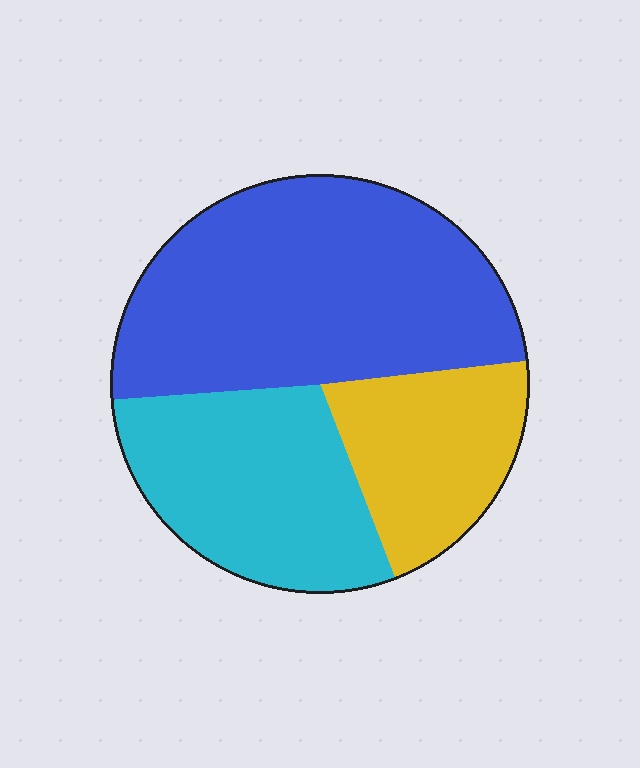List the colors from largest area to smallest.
From largest to smallest: blue, cyan, yellow.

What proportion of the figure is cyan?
Cyan takes up about one third (1/3) of the figure.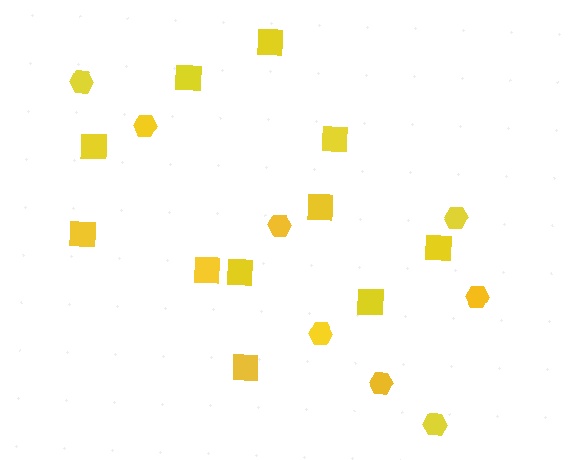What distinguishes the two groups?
There are 2 groups: one group of squares (11) and one group of hexagons (8).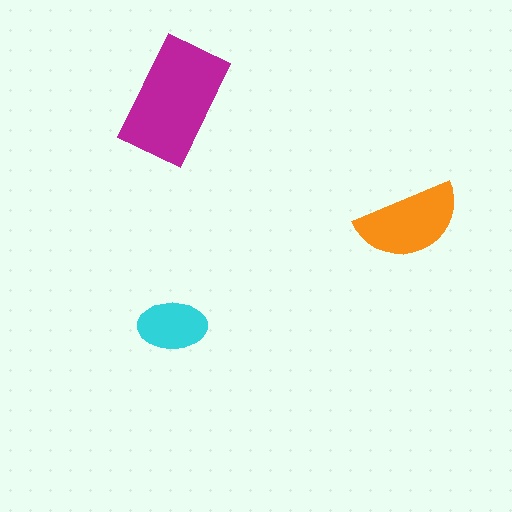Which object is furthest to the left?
The cyan ellipse is leftmost.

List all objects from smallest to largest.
The cyan ellipse, the orange semicircle, the magenta rectangle.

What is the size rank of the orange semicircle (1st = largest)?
2nd.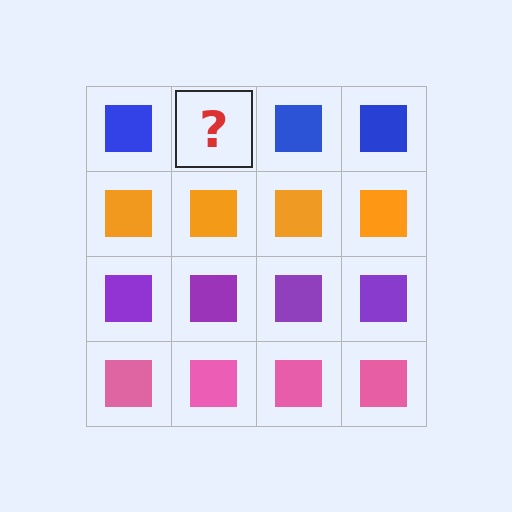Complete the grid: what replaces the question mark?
The question mark should be replaced with a blue square.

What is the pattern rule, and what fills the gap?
The rule is that each row has a consistent color. The gap should be filled with a blue square.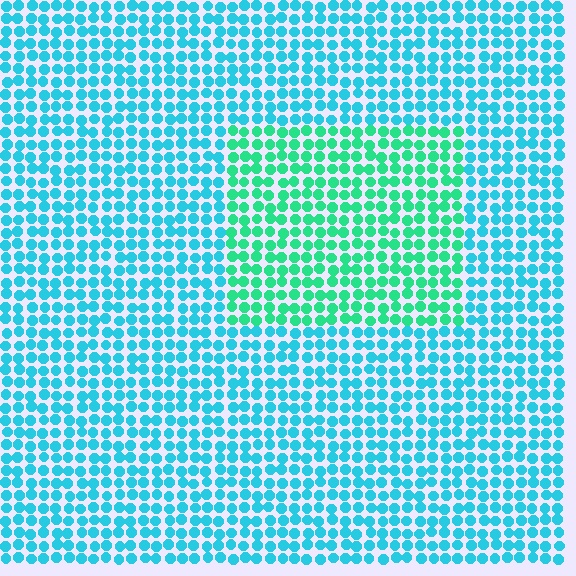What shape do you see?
I see a rectangle.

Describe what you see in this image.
The image is filled with small cyan elements in a uniform arrangement. A rectangle-shaped region is visible where the elements are tinted to a slightly different hue, forming a subtle color boundary.